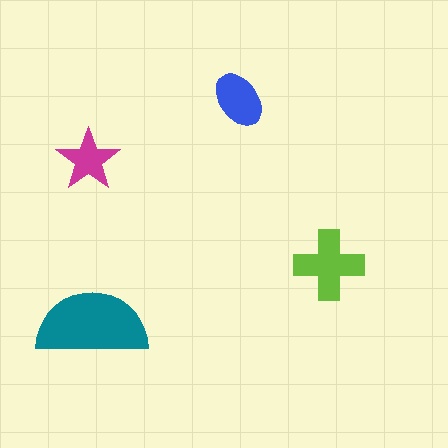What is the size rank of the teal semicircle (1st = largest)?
1st.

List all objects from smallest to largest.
The magenta star, the blue ellipse, the lime cross, the teal semicircle.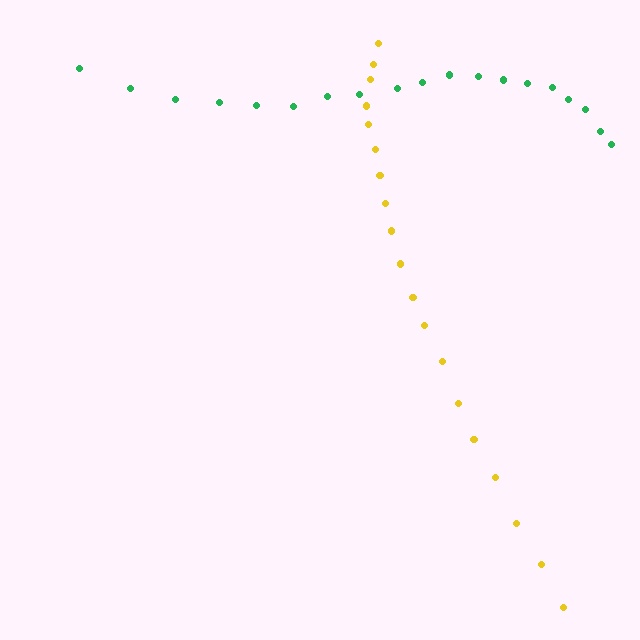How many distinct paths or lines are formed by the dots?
There are 2 distinct paths.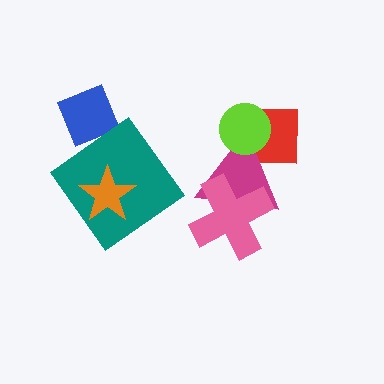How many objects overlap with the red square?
2 objects overlap with the red square.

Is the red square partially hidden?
Yes, it is partially covered by another shape.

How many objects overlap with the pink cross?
1 object overlaps with the pink cross.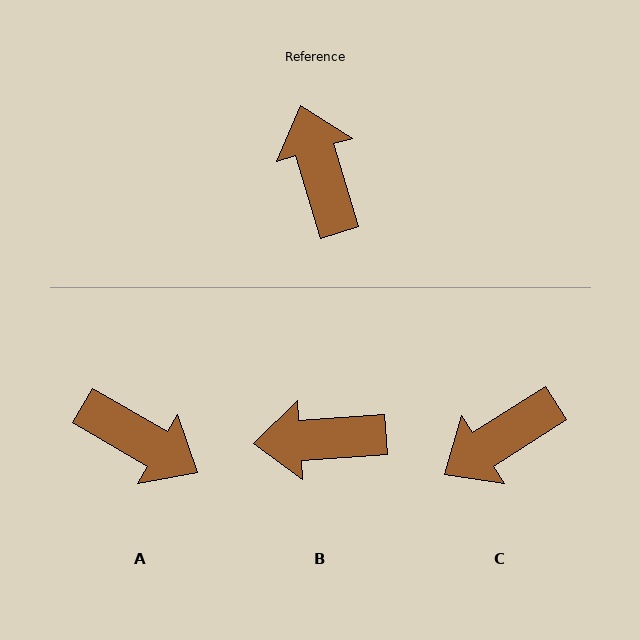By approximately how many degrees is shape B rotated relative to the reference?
Approximately 77 degrees counter-clockwise.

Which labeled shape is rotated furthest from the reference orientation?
A, about 137 degrees away.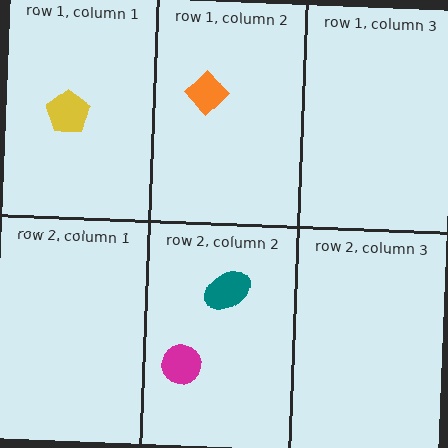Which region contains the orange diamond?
The row 1, column 2 region.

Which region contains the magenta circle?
The row 2, column 2 region.